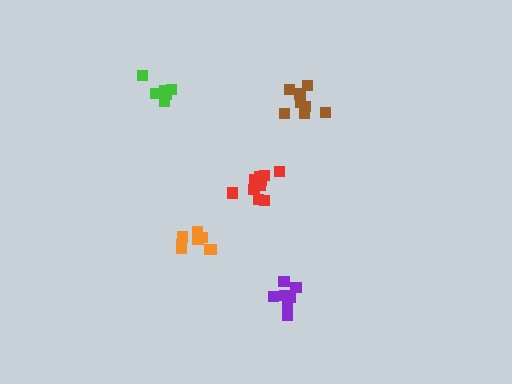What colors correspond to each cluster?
The clusters are colored: green, red, brown, orange, purple.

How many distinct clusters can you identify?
There are 5 distinct clusters.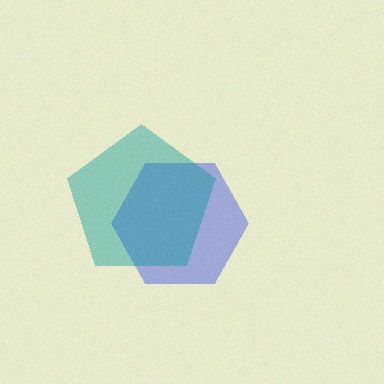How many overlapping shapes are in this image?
There are 2 overlapping shapes in the image.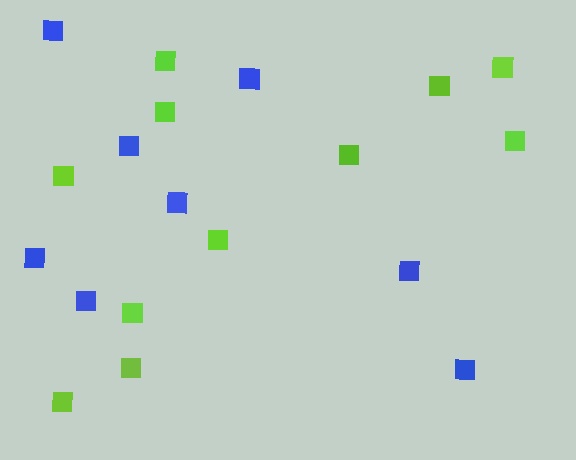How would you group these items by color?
There are 2 groups: one group of blue squares (8) and one group of lime squares (11).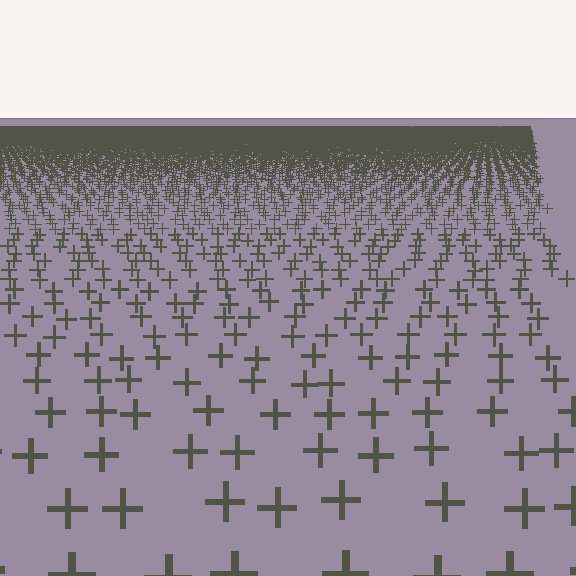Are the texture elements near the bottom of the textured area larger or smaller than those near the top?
Larger. Near the bottom, elements are closer to the viewer and appear at a bigger on-screen size.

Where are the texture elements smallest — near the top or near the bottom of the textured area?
Near the top.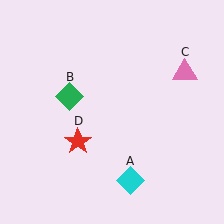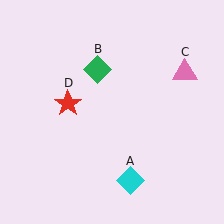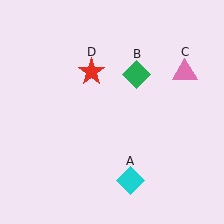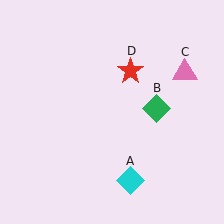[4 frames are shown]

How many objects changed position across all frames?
2 objects changed position: green diamond (object B), red star (object D).